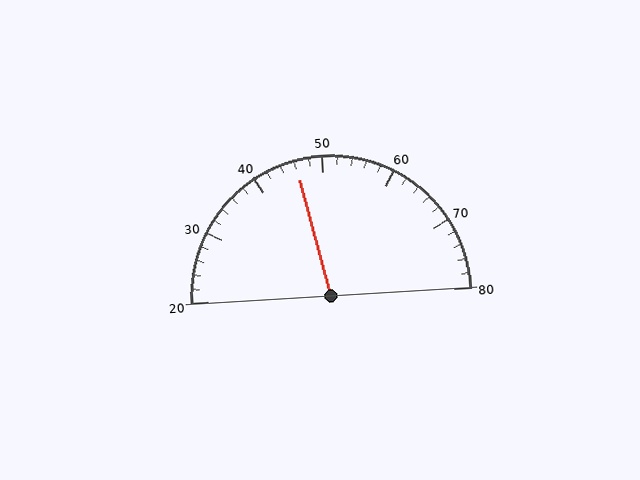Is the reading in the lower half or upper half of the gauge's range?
The reading is in the lower half of the range (20 to 80).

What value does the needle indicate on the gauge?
The needle indicates approximately 46.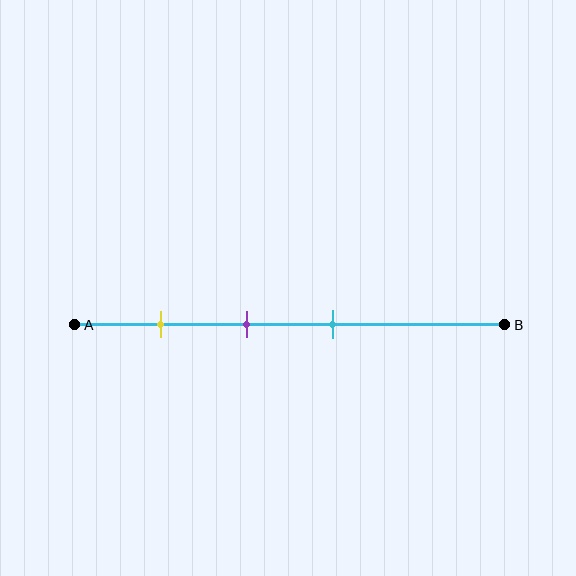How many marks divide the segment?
There are 3 marks dividing the segment.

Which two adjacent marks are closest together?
The purple and cyan marks are the closest adjacent pair.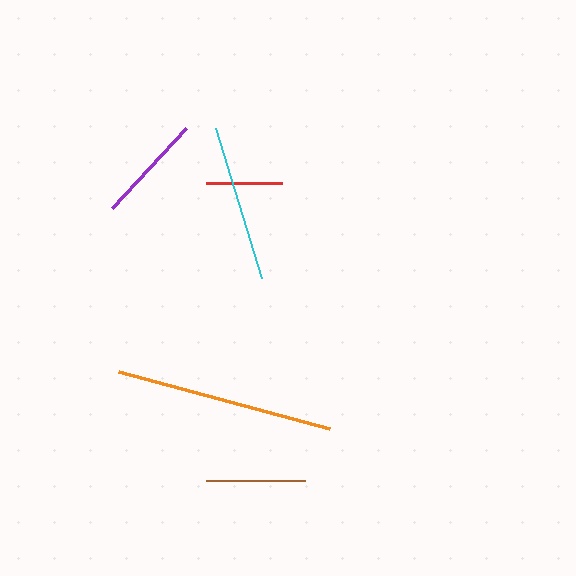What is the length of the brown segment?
The brown segment is approximately 99 pixels long.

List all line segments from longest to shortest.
From longest to shortest: orange, cyan, purple, brown, red.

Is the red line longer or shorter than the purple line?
The purple line is longer than the red line.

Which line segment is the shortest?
The red line is the shortest at approximately 76 pixels.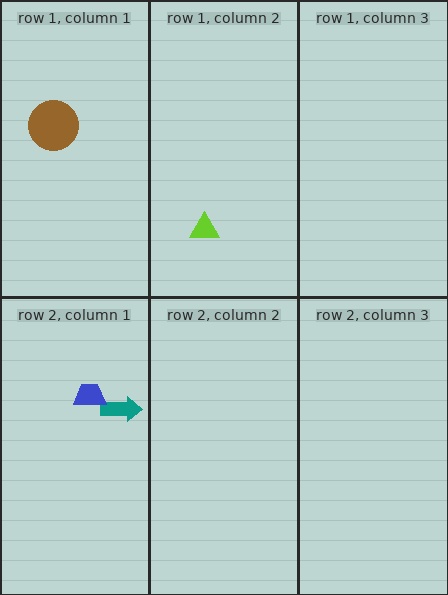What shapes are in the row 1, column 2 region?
The lime triangle.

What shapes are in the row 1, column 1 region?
The brown circle.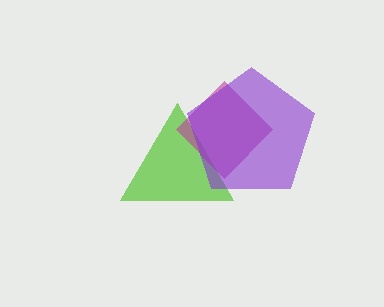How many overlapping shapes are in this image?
There are 3 overlapping shapes in the image.